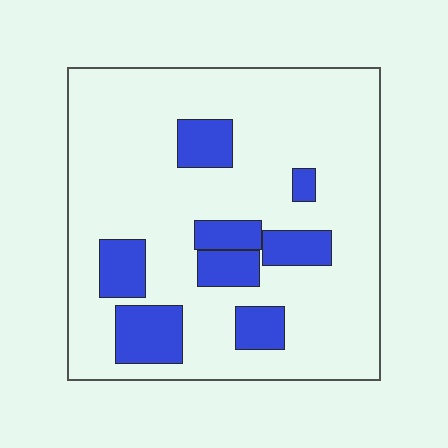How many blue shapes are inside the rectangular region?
8.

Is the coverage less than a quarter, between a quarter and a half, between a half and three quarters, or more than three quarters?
Less than a quarter.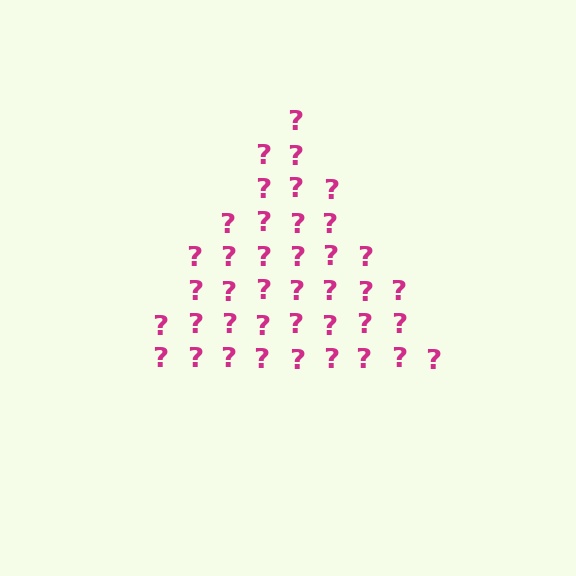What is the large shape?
The large shape is a triangle.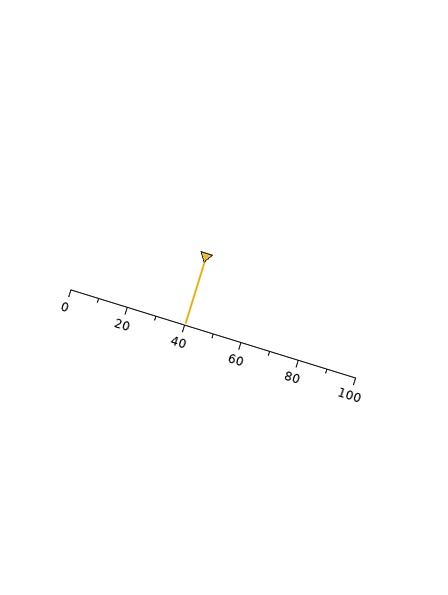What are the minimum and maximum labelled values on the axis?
The axis runs from 0 to 100.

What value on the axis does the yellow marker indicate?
The marker indicates approximately 40.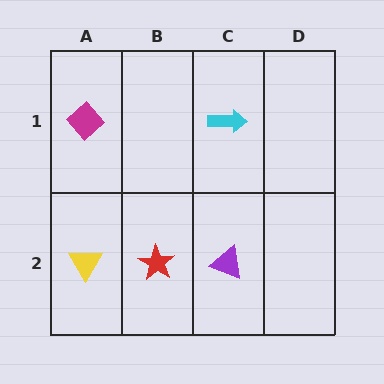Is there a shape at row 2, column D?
No, that cell is empty.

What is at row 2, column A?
A yellow triangle.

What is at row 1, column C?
A cyan arrow.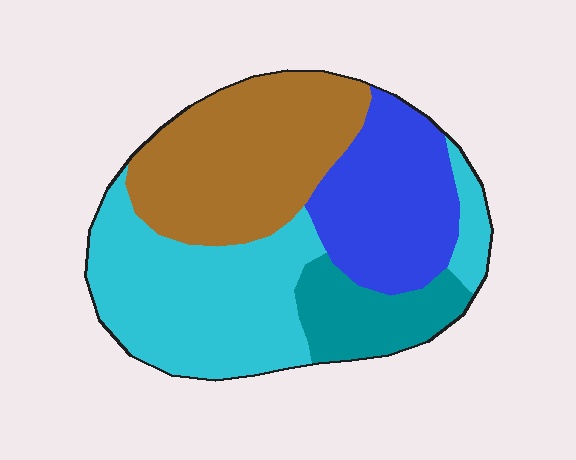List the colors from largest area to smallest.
From largest to smallest: cyan, brown, blue, teal.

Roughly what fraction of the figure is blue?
Blue takes up about one fifth (1/5) of the figure.